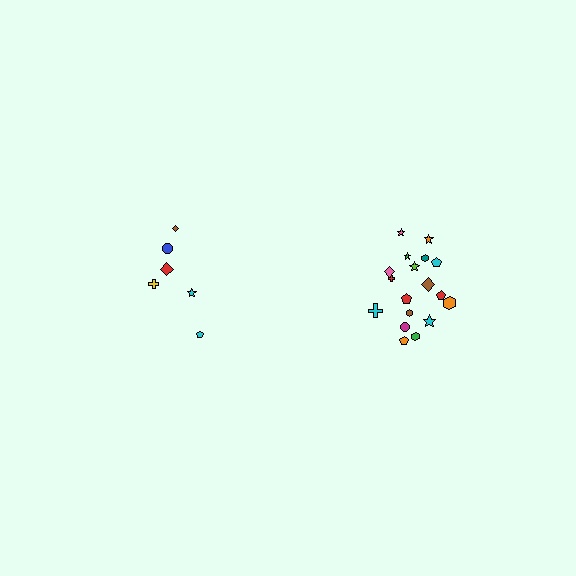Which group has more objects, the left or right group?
The right group.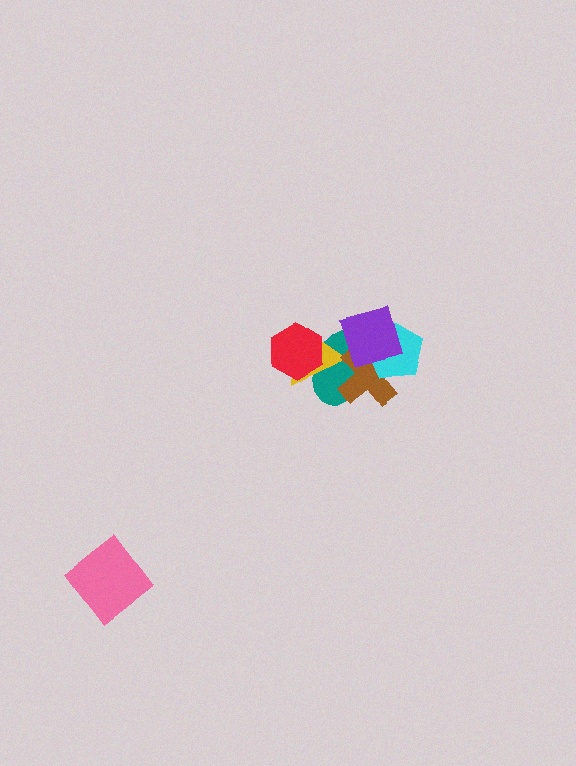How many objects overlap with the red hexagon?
2 objects overlap with the red hexagon.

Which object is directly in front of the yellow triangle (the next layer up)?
The brown cross is directly in front of the yellow triangle.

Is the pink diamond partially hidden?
No, no other shape covers it.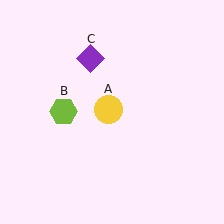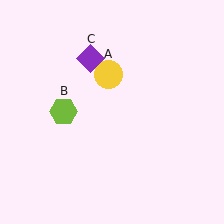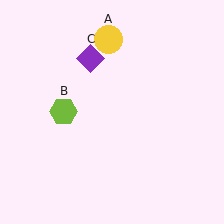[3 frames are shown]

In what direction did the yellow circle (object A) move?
The yellow circle (object A) moved up.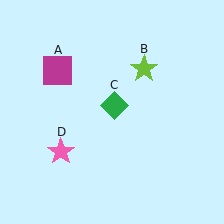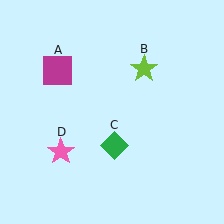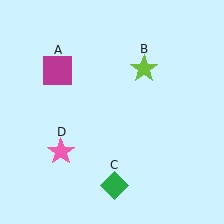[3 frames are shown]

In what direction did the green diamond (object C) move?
The green diamond (object C) moved down.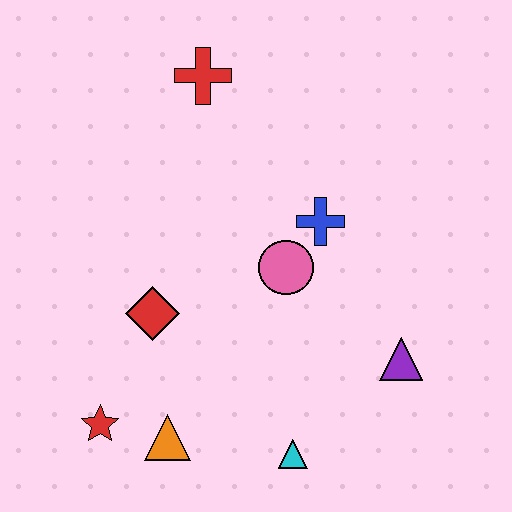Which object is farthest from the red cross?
The cyan triangle is farthest from the red cross.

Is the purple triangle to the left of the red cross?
No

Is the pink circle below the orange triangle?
No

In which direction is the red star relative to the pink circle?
The red star is to the left of the pink circle.